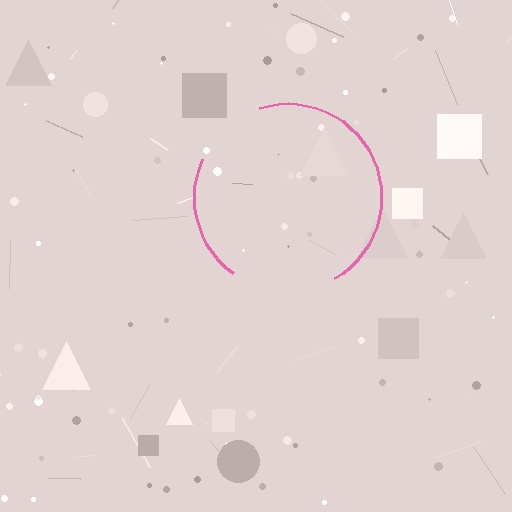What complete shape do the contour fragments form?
The contour fragments form a circle.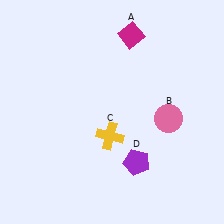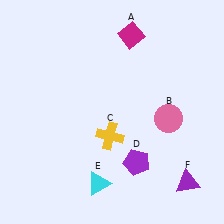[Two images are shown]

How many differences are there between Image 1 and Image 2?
There are 2 differences between the two images.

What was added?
A cyan triangle (E), a purple triangle (F) were added in Image 2.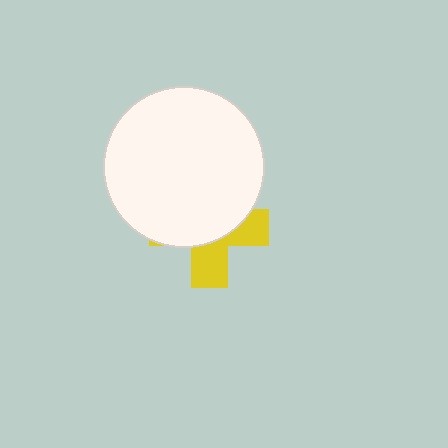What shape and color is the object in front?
The object in front is a white circle.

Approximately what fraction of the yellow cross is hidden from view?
Roughly 62% of the yellow cross is hidden behind the white circle.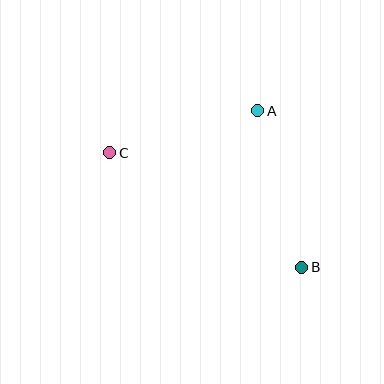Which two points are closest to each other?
Points A and C are closest to each other.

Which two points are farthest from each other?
Points B and C are farthest from each other.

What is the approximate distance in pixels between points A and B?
The distance between A and B is approximately 163 pixels.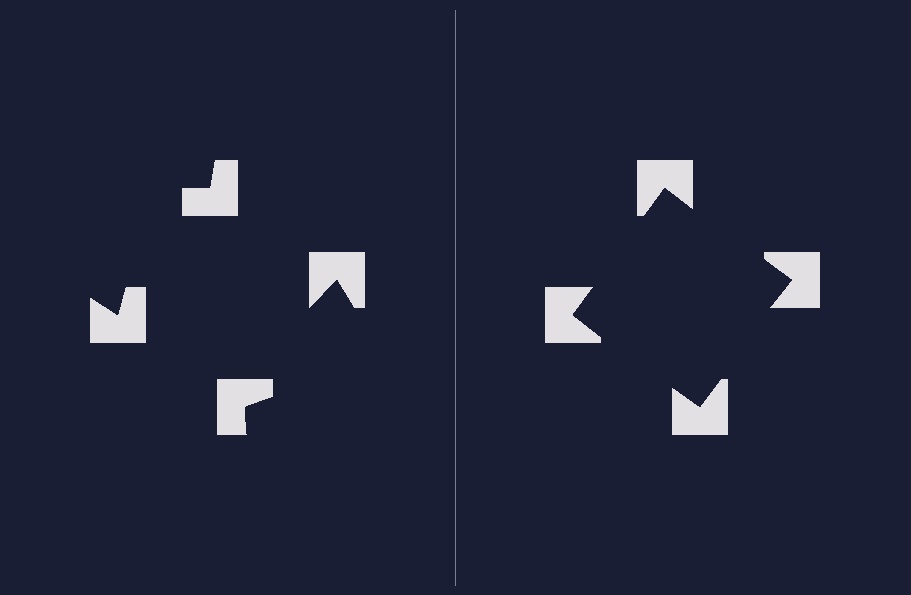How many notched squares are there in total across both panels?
8 — 4 on each side.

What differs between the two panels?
The notched squares are positioned identically on both sides; only the wedge orientations differ. On the right they align to a square; on the left they are misaligned.